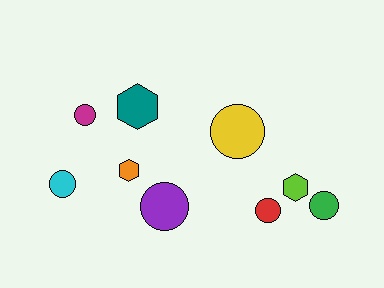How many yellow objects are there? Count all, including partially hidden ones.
There is 1 yellow object.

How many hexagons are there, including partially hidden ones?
There are 3 hexagons.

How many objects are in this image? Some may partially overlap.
There are 9 objects.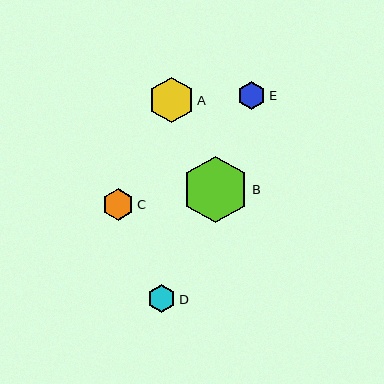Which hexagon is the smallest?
Hexagon E is the smallest with a size of approximately 28 pixels.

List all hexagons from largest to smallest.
From largest to smallest: B, A, C, D, E.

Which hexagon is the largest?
Hexagon B is the largest with a size of approximately 67 pixels.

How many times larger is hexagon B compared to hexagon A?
Hexagon B is approximately 1.5 times the size of hexagon A.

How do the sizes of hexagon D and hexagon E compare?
Hexagon D and hexagon E are approximately the same size.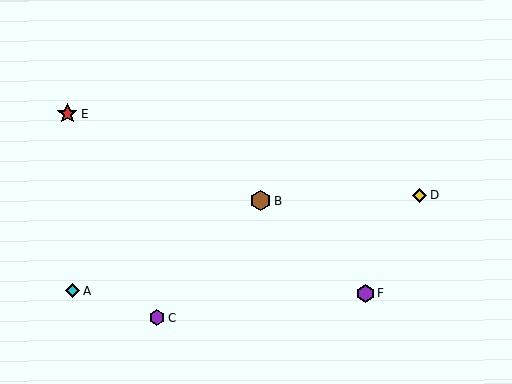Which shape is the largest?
The brown hexagon (labeled B) is the largest.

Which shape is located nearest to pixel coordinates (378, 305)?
The purple hexagon (labeled F) at (366, 293) is nearest to that location.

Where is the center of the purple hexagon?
The center of the purple hexagon is at (157, 318).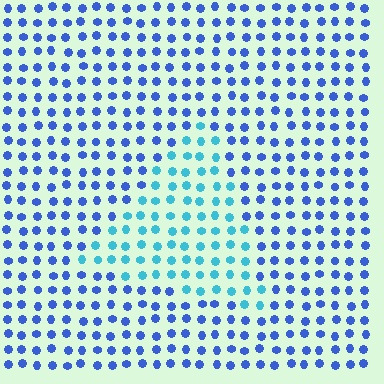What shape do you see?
I see a triangle.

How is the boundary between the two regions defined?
The boundary is defined purely by a slight shift in hue (about 37 degrees). Spacing, size, and orientation are identical on both sides.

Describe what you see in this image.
The image is filled with small blue elements in a uniform arrangement. A triangle-shaped region is visible where the elements are tinted to a slightly different hue, forming a subtle color boundary.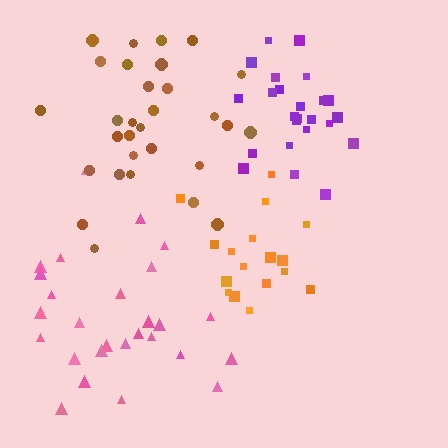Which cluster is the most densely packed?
Orange.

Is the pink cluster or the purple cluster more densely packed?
Purple.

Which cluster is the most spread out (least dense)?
Brown.